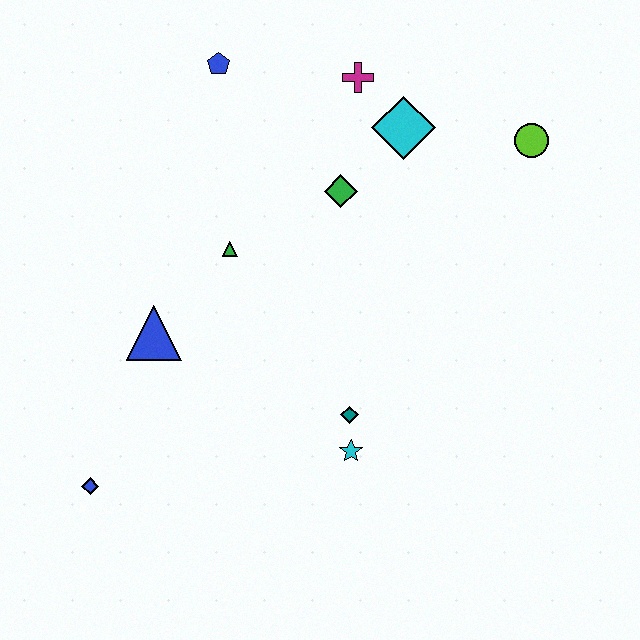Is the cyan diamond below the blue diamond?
No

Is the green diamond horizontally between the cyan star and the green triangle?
Yes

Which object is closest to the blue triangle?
The green triangle is closest to the blue triangle.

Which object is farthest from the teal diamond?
The blue pentagon is farthest from the teal diamond.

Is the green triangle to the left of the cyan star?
Yes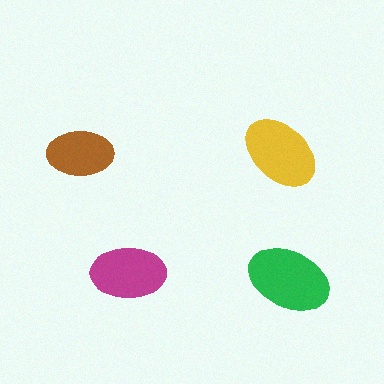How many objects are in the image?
There are 4 objects in the image.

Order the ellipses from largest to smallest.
the green one, the yellow one, the magenta one, the brown one.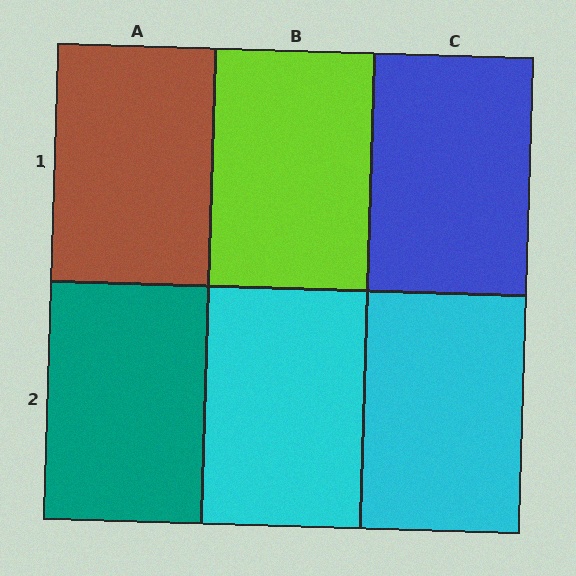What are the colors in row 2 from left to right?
Teal, cyan, cyan.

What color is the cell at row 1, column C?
Blue.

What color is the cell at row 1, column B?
Lime.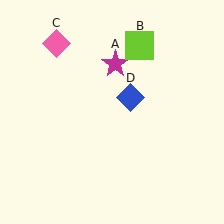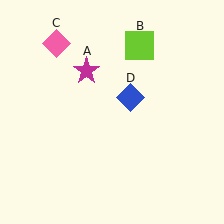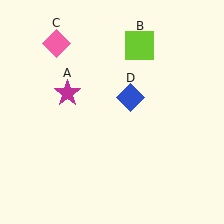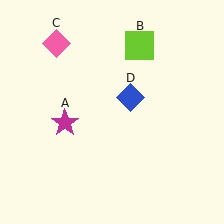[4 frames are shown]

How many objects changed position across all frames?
1 object changed position: magenta star (object A).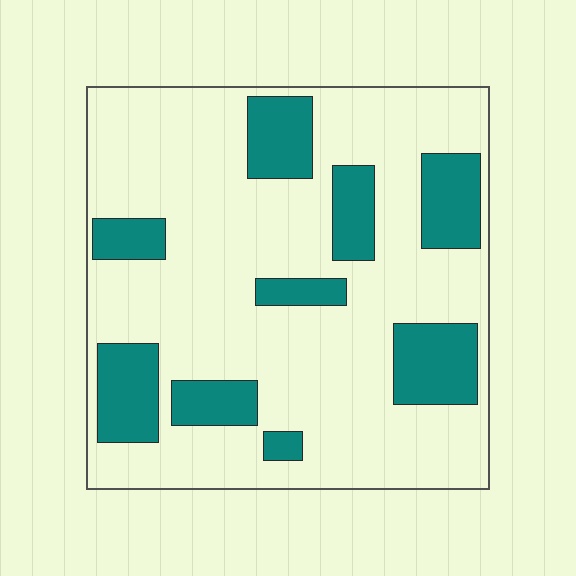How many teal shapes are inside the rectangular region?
9.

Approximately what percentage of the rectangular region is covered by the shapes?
Approximately 25%.